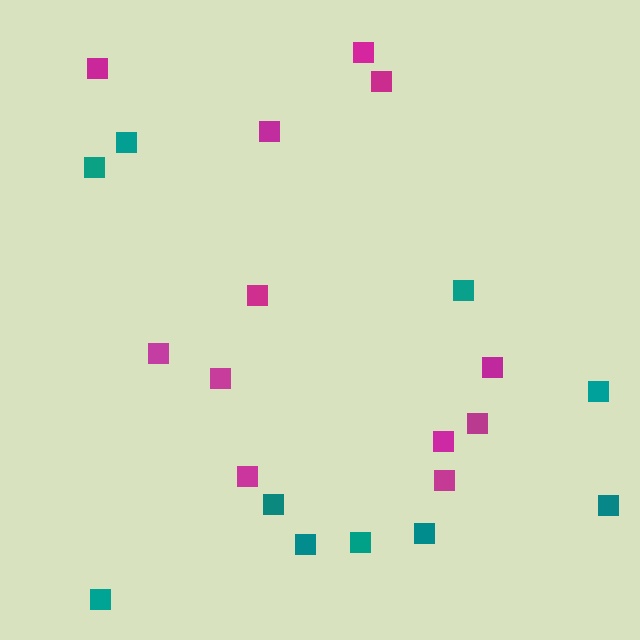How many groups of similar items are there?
There are 2 groups: one group of teal squares (10) and one group of magenta squares (12).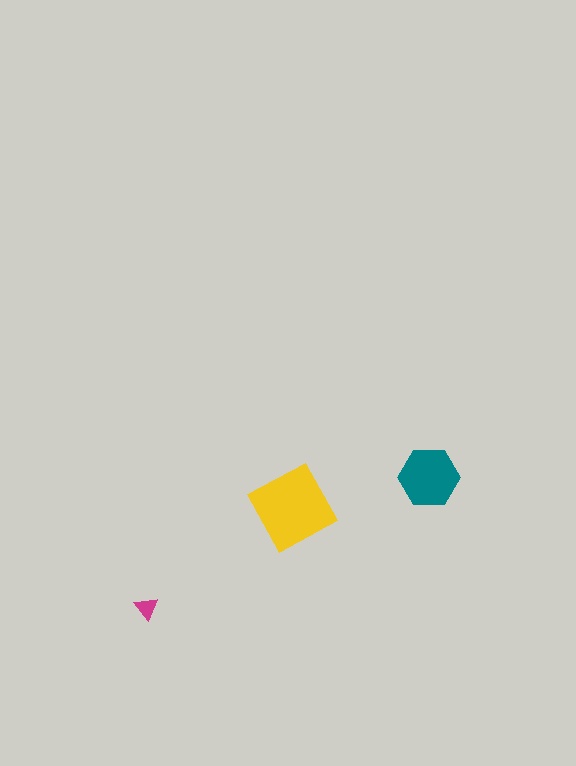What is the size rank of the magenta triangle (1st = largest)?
3rd.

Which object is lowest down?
The magenta triangle is bottommost.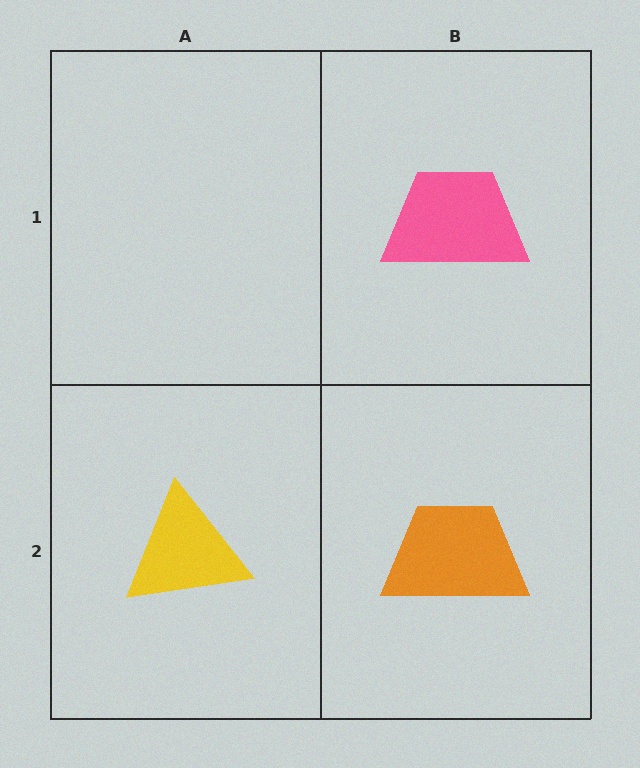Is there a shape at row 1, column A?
No, that cell is empty.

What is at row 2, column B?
An orange trapezoid.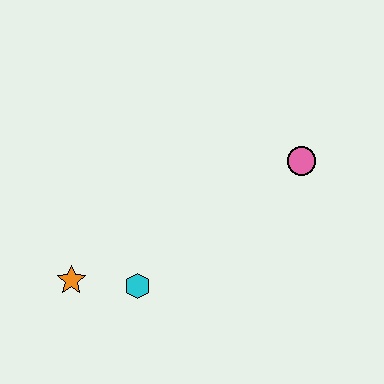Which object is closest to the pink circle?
The cyan hexagon is closest to the pink circle.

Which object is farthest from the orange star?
The pink circle is farthest from the orange star.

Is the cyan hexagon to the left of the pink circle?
Yes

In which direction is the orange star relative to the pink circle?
The orange star is to the left of the pink circle.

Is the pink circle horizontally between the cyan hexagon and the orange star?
No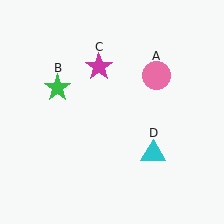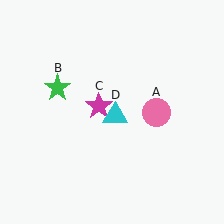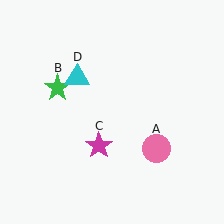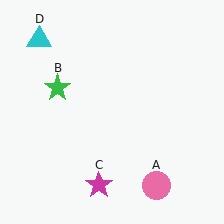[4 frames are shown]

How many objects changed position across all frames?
3 objects changed position: pink circle (object A), magenta star (object C), cyan triangle (object D).